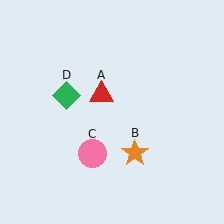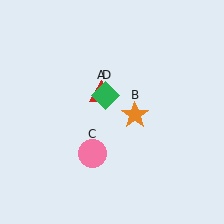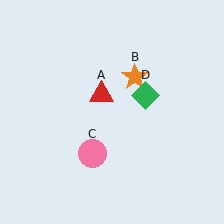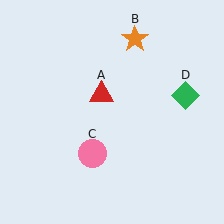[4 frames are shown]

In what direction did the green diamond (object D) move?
The green diamond (object D) moved right.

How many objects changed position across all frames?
2 objects changed position: orange star (object B), green diamond (object D).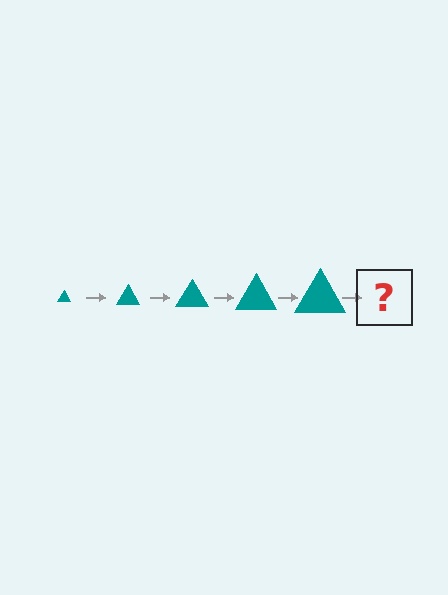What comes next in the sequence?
The next element should be a teal triangle, larger than the previous one.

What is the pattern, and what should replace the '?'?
The pattern is that the triangle gets progressively larger each step. The '?' should be a teal triangle, larger than the previous one.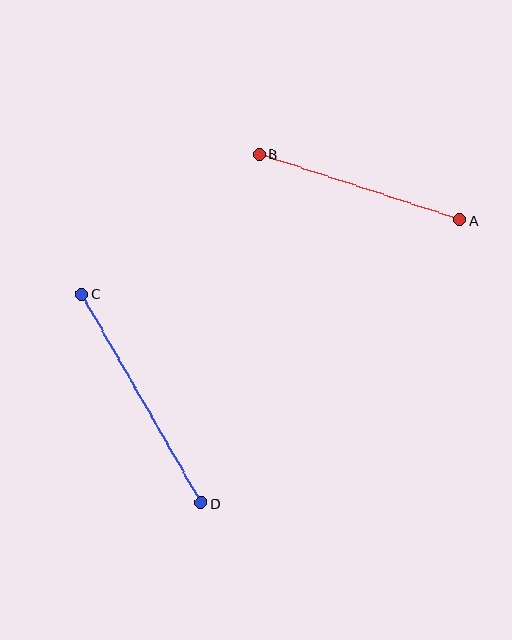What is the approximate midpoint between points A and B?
The midpoint is at approximately (359, 187) pixels.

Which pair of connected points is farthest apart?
Points C and D are farthest apart.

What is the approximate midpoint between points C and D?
The midpoint is at approximately (141, 398) pixels.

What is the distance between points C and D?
The distance is approximately 240 pixels.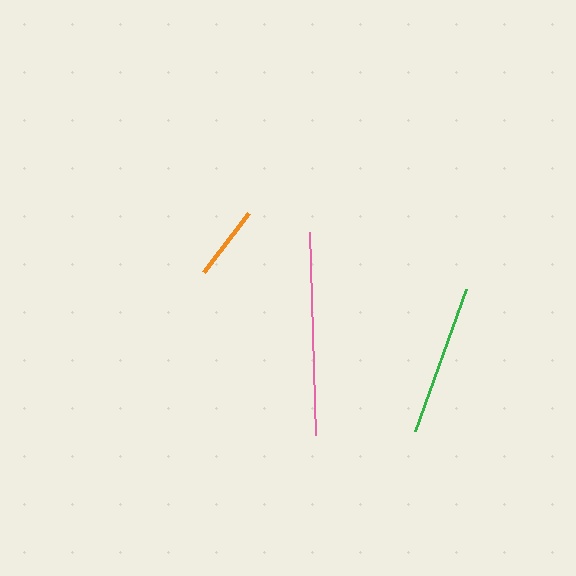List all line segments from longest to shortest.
From longest to shortest: pink, green, orange.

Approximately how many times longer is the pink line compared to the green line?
The pink line is approximately 1.3 times the length of the green line.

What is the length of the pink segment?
The pink segment is approximately 203 pixels long.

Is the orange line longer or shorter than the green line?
The green line is longer than the orange line.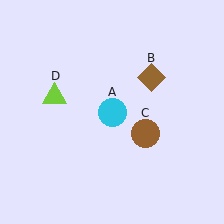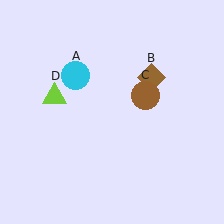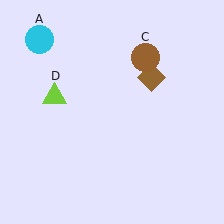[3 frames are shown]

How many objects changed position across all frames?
2 objects changed position: cyan circle (object A), brown circle (object C).